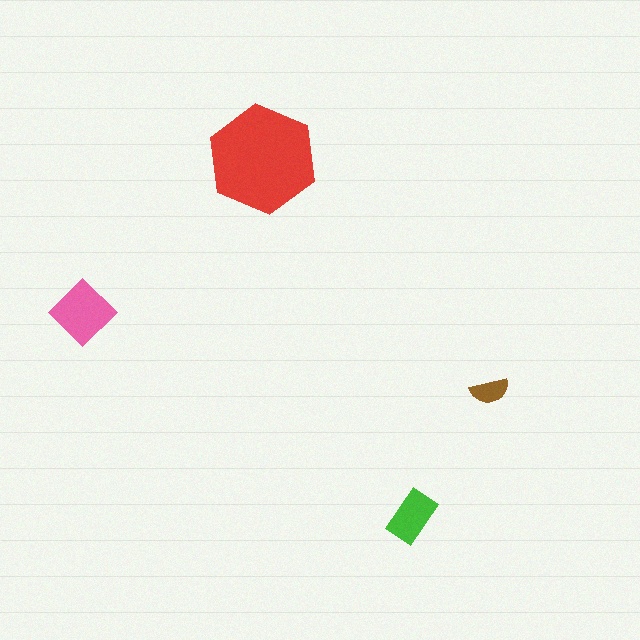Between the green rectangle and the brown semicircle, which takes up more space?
The green rectangle.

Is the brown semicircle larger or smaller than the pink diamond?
Smaller.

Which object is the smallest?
The brown semicircle.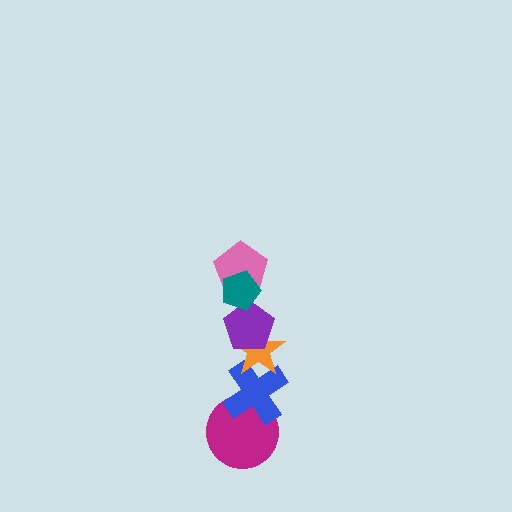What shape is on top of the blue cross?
The orange star is on top of the blue cross.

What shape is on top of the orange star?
The purple pentagon is on top of the orange star.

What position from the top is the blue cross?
The blue cross is 5th from the top.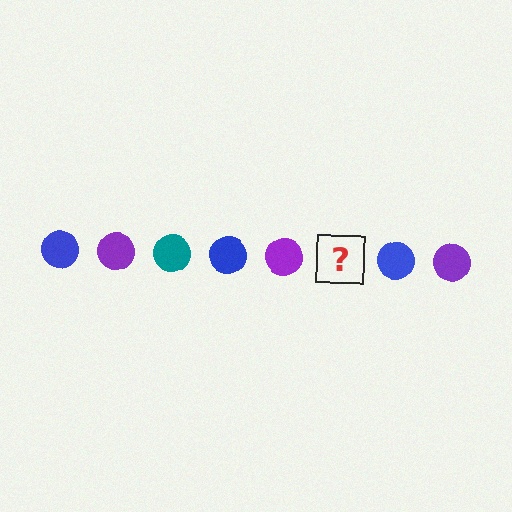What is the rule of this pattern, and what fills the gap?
The rule is that the pattern cycles through blue, purple, teal circles. The gap should be filled with a teal circle.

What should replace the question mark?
The question mark should be replaced with a teal circle.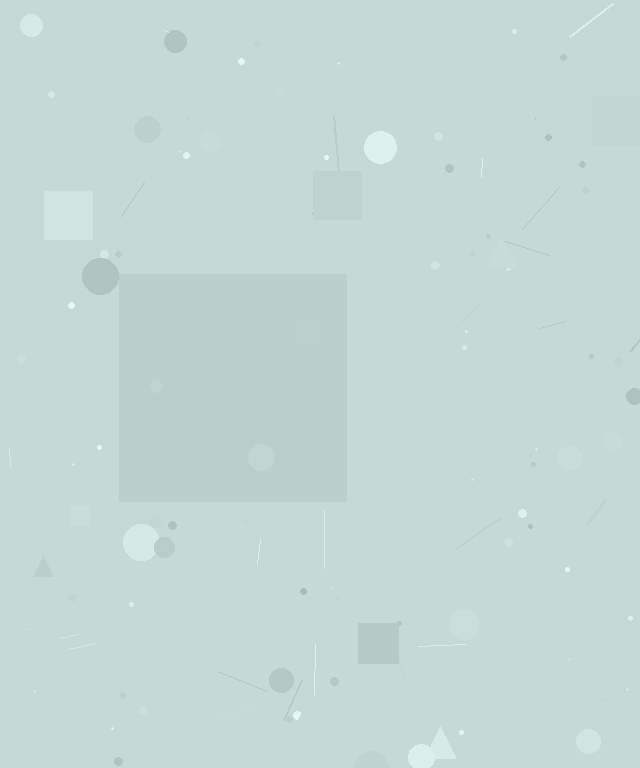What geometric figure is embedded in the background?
A square is embedded in the background.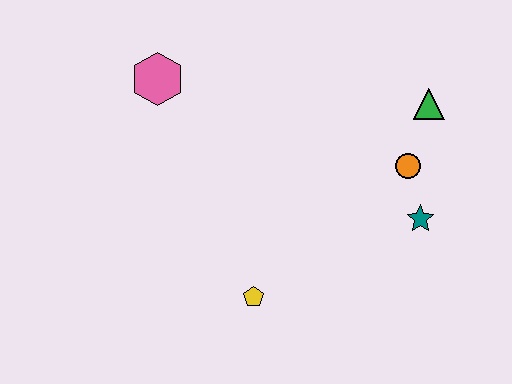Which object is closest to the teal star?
The orange circle is closest to the teal star.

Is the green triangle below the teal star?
No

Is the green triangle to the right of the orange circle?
Yes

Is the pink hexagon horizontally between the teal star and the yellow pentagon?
No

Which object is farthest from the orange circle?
The pink hexagon is farthest from the orange circle.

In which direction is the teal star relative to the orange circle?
The teal star is below the orange circle.